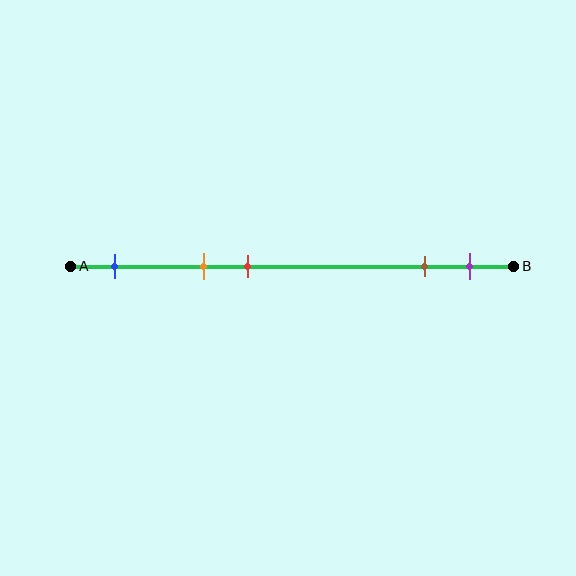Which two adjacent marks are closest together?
The brown and purple marks are the closest adjacent pair.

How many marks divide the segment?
There are 5 marks dividing the segment.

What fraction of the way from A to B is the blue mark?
The blue mark is approximately 10% (0.1) of the way from A to B.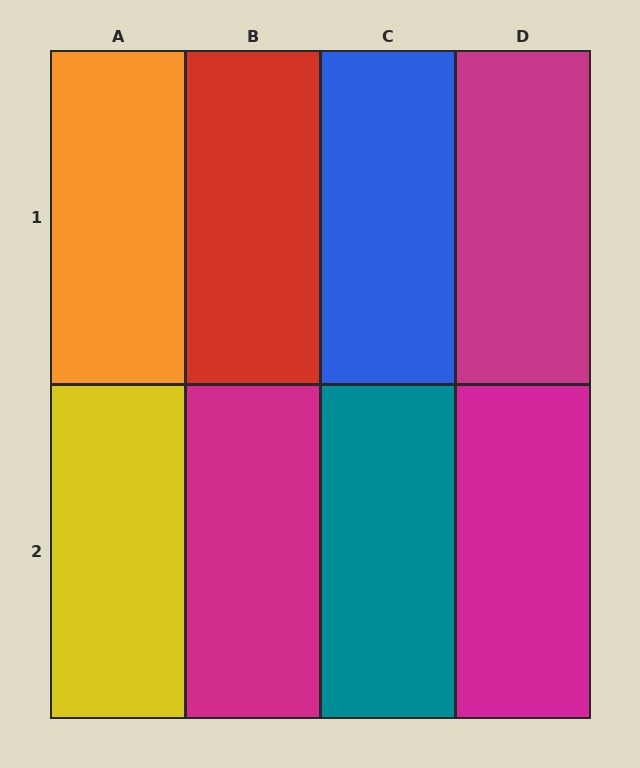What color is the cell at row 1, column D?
Magenta.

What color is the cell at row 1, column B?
Red.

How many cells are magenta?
3 cells are magenta.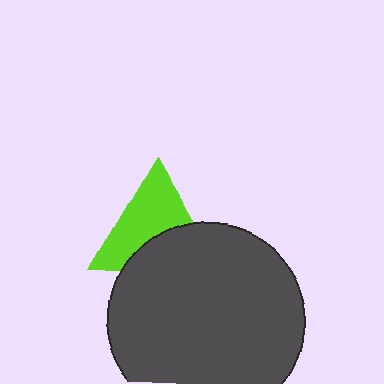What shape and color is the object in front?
The object in front is a dark gray circle.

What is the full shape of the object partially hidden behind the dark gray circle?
The partially hidden object is a lime triangle.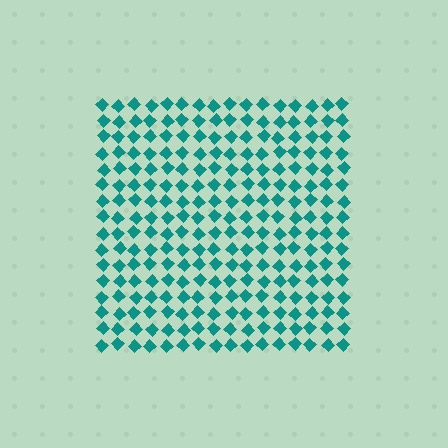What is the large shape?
The large shape is a square.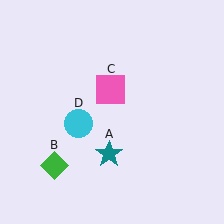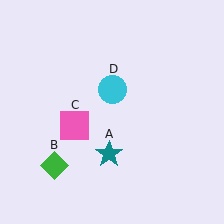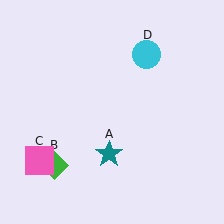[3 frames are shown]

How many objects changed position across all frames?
2 objects changed position: pink square (object C), cyan circle (object D).